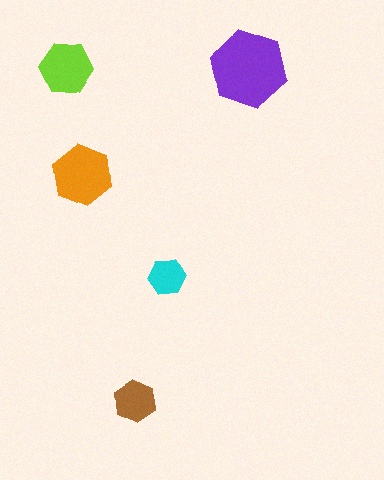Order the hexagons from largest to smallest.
the purple one, the orange one, the lime one, the brown one, the cyan one.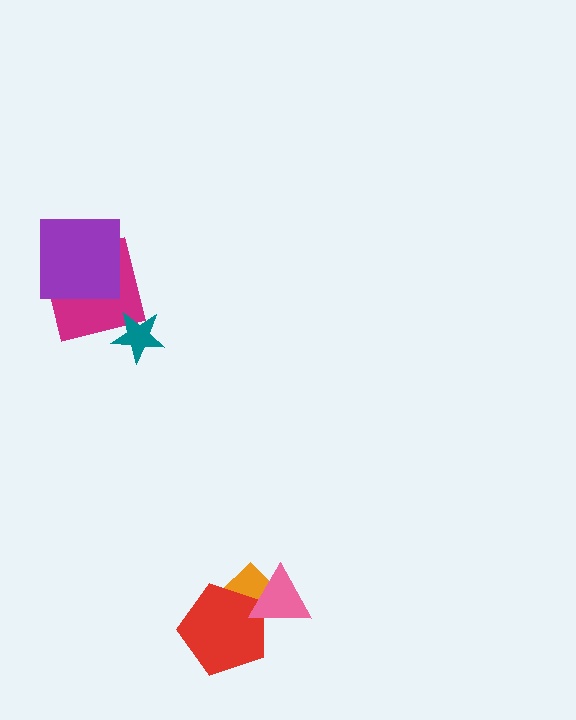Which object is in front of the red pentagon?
The pink triangle is in front of the red pentagon.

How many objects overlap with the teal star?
0 objects overlap with the teal star.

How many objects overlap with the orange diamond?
2 objects overlap with the orange diamond.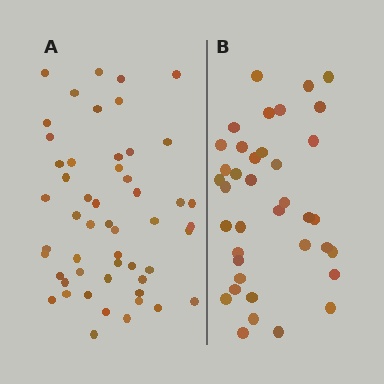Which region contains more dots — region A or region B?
Region A (the left region) has more dots.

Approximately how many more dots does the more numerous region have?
Region A has approximately 15 more dots than region B.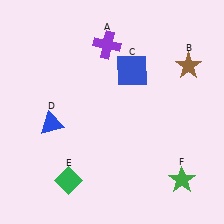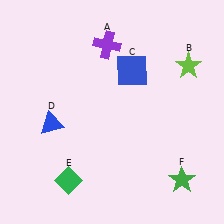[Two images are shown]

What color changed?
The star (B) changed from brown in Image 1 to lime in Image 2.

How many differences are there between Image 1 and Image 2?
There is 1 difference between the two images.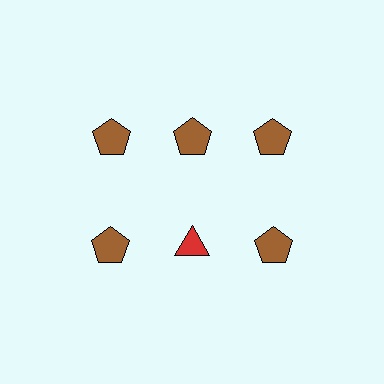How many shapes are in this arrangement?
There are 6 shapes arranged in a grid pattern.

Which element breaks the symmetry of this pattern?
The red triangle in the second row, second from left column breaks the symmetry. All other shapes are brown pentagons.